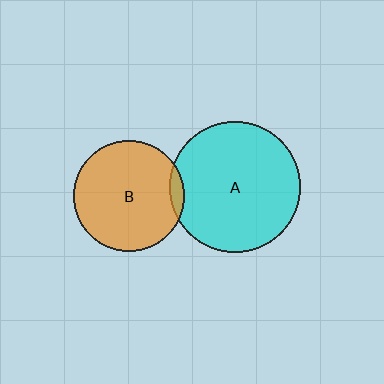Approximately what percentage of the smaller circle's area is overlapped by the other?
Approximately 5%.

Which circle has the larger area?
Circle A (cyan).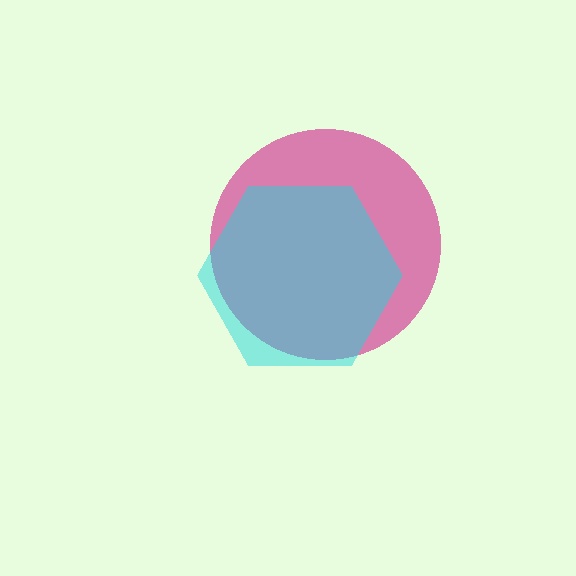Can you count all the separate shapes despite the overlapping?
Yes, there are 2 separate shapes.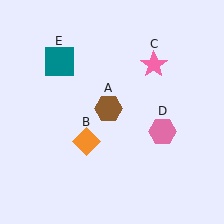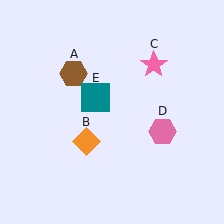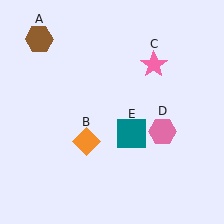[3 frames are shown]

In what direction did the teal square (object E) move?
The teal square (object E) moved down and to the right.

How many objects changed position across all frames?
2 objects changed position: brown hexagon (object A), teal square (object E).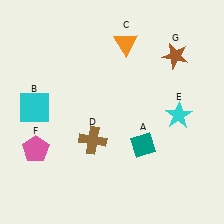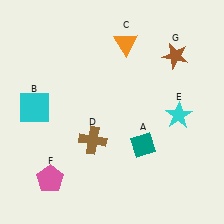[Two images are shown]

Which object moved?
The pink pentagon (F) moved down.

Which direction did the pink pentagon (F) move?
The pink pentagon (F) moved down.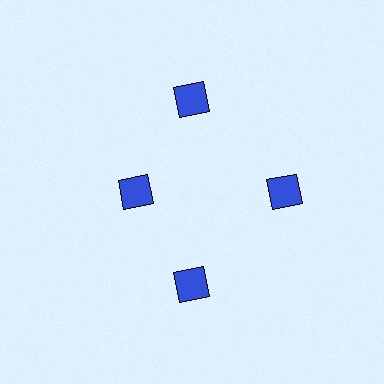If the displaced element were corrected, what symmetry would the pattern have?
It would have 4-fold rotational symmetry — the pattern would map onto itself every 90 degrees.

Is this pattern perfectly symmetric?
No. The 4 blue squares are arranged in a ring, but one element near the 9 o'clock position is pulled inward toward the center, breaking the 4-fold rotational symmetry.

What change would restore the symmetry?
The symmetry would be restored by moving it outward, back onto the ring so that all 4 squares sit at equal angles and equal distance from the center.